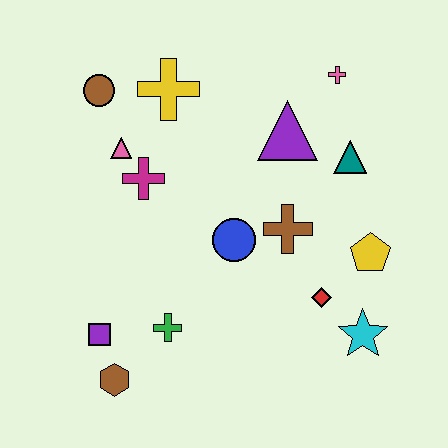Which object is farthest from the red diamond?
The brown circle is farthest from the red diamond.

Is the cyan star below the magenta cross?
Yes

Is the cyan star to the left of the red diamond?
No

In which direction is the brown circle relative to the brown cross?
The brown circle is to the left of the brown cross.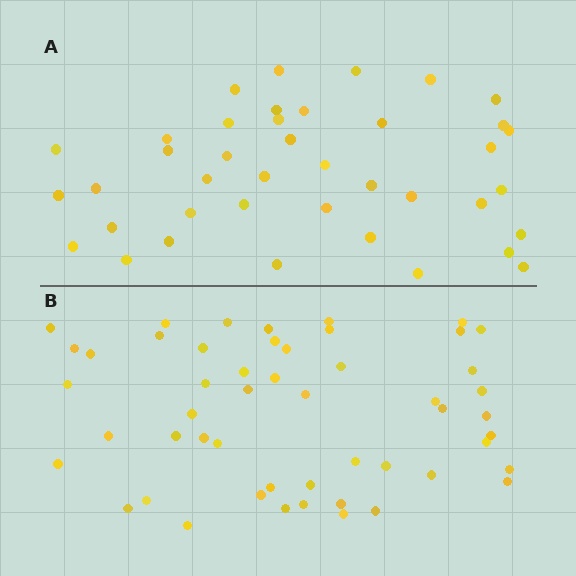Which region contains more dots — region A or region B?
Region B (the bottom region) has more dots.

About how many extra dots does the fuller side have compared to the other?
Region B has roughly 12 or so more dots than region A.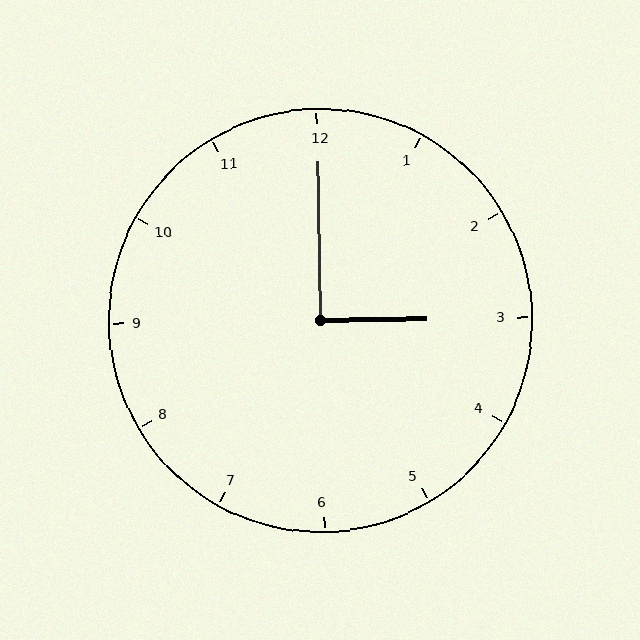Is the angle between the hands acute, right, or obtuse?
It is right.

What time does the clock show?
3:00.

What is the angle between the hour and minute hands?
Approximately 90 degrees.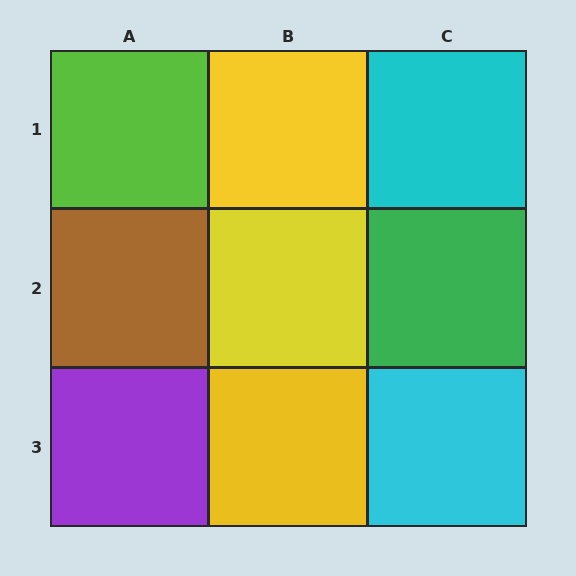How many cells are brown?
1 cell is brown.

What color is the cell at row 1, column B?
Yellow.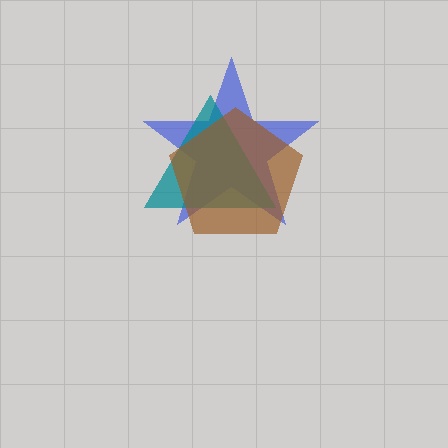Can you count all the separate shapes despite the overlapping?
Yes, there are 3 separate shapes.